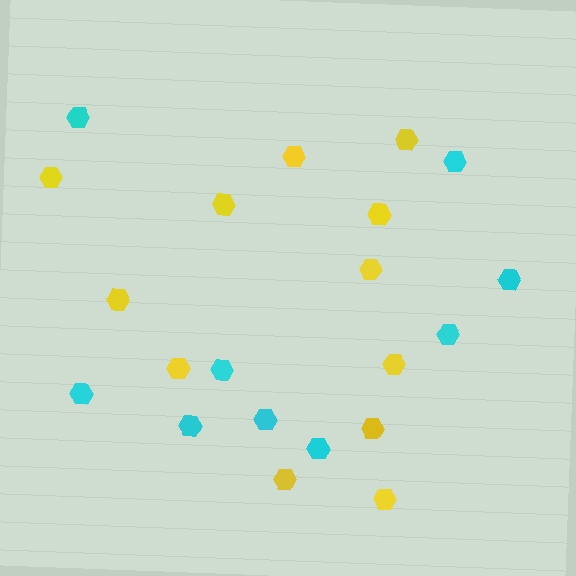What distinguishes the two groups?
There are 2 groups: one group of yellow hexagons (12) and one group of cyan hexagons (9).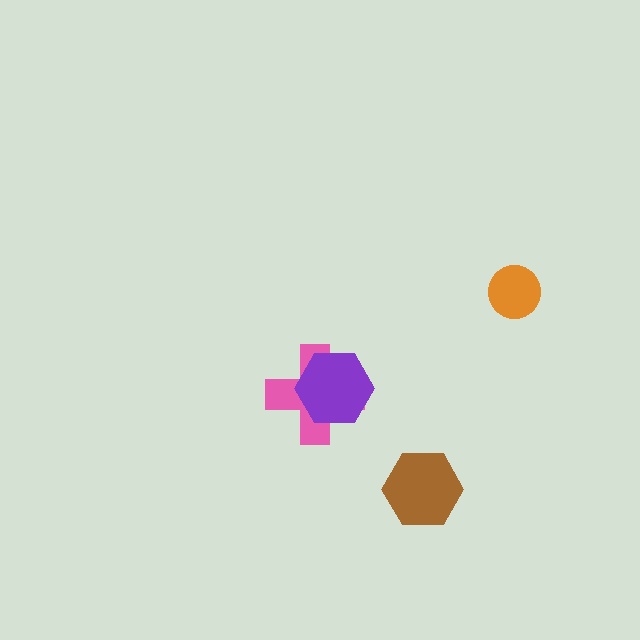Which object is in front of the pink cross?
The purple hexagon is in front of the pink cross.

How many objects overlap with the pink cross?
1 object overlaps with the pink cross.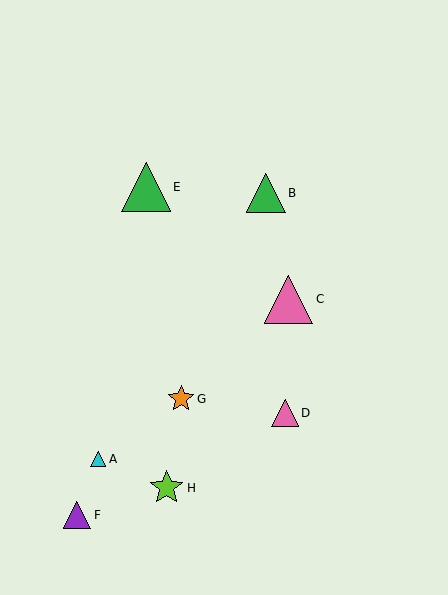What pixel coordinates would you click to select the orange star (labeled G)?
Click at (181, 399) to select the orange star G.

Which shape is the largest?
The green triangle (labeled E) is the largest.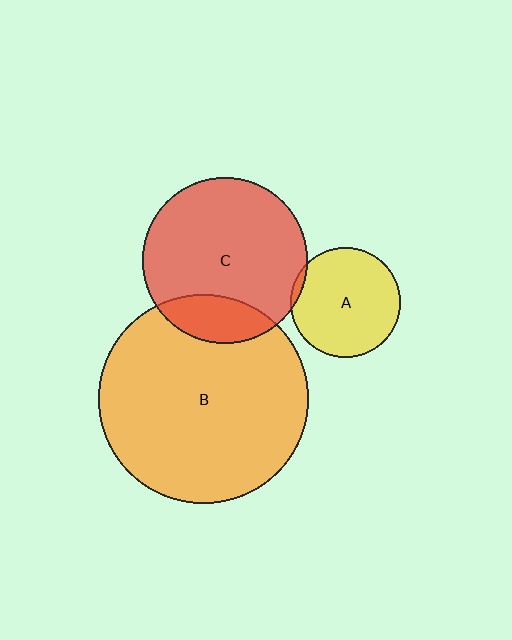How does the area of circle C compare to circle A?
Approximately 2.2 times.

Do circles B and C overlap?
Yes.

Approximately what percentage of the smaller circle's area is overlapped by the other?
Approximately 20%.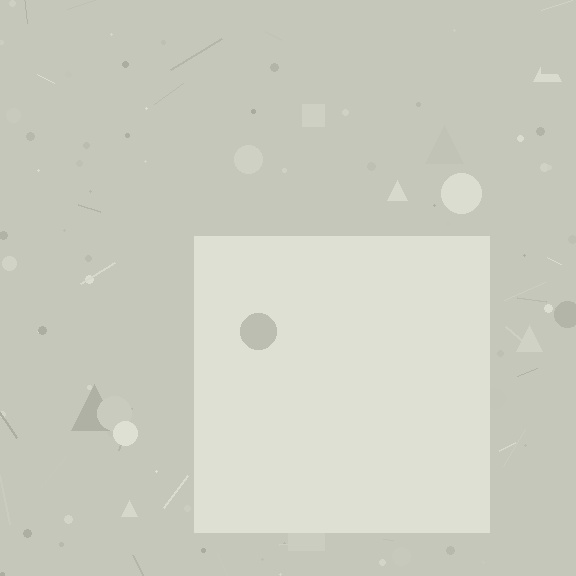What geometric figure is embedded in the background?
A square is embedded in the background.